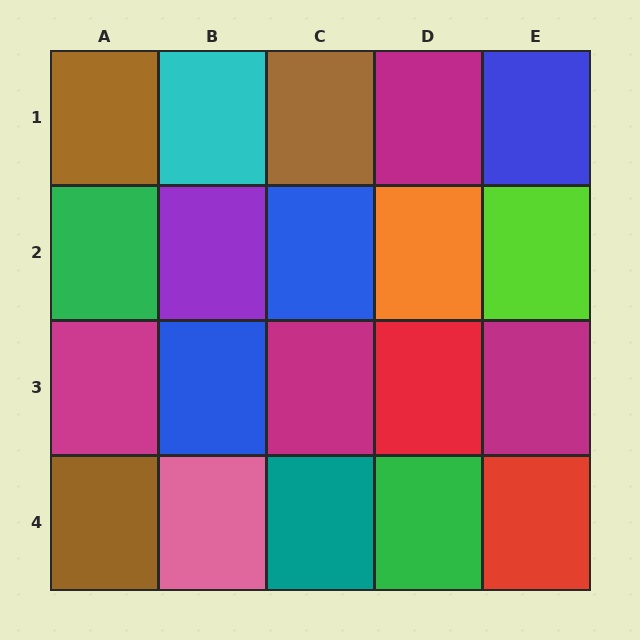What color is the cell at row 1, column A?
Brown.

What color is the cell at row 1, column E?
Blue.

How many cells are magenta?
4 cells are magenta.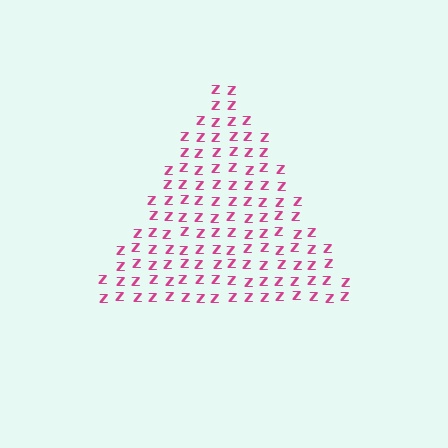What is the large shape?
The large shape is a triangle.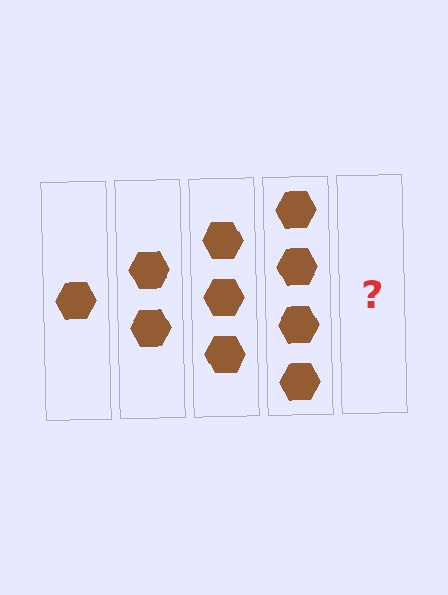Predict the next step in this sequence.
The next step is 5 hexagons.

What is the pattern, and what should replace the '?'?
The pattern is that each step adds one more hexagon. The '?' should be 5 hexagons.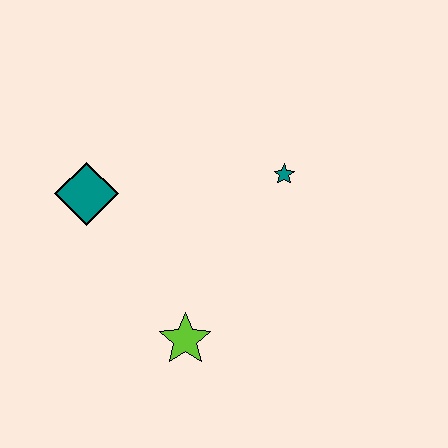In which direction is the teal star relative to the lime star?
The teal star is above the lime star.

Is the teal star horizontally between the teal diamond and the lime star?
No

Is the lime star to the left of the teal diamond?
No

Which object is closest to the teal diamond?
The lime star is closest to the teal diamond.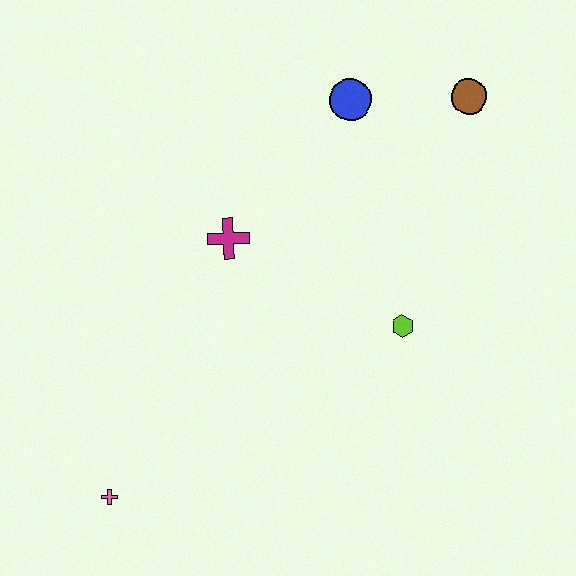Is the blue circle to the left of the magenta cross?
No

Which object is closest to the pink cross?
The magenta cross is closest to the pink cross.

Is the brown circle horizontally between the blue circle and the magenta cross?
No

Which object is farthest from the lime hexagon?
The pink cross is farthest from the lime hexagon.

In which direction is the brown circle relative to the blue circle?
The brown circle is to the right of the blue circle.